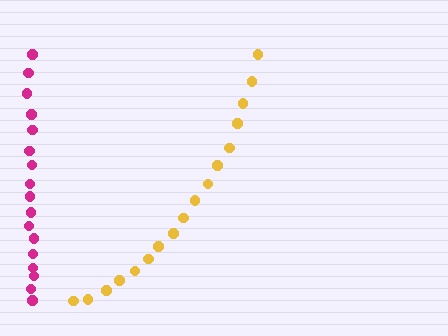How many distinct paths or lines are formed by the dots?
There are 2 distinct paths.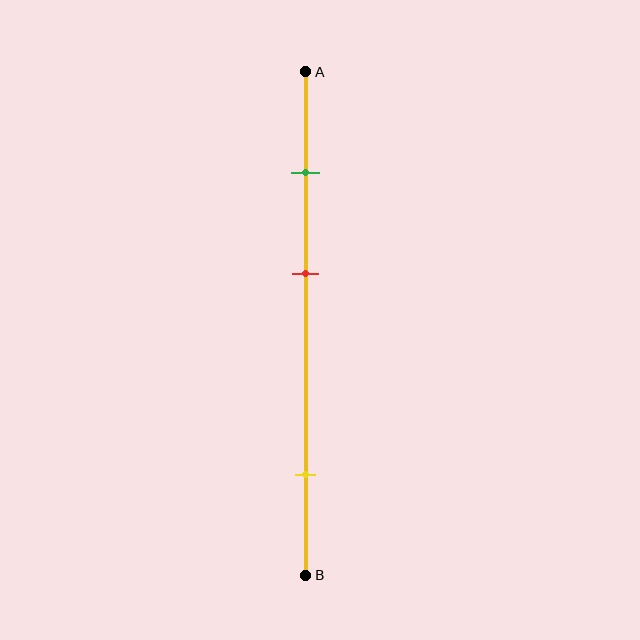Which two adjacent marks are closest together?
The green and red marks are the closest adjacent pair.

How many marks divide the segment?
There are 3 marks dividing the segment.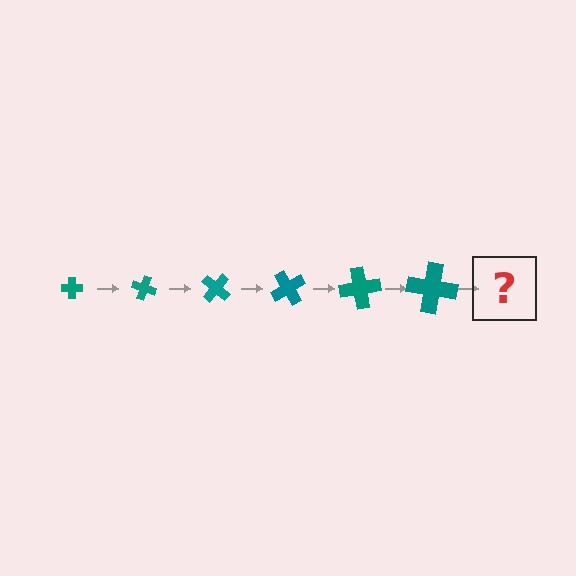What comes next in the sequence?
The next element should be a cross, larger than the previous one and rotated 120 degrees from the start.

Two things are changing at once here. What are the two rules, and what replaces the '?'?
The two rules are that the cross grows larger each step and it rotates 20 degrees each step. The '?' should be a cross, larger than the previous one and rotated 120 degrees from the start.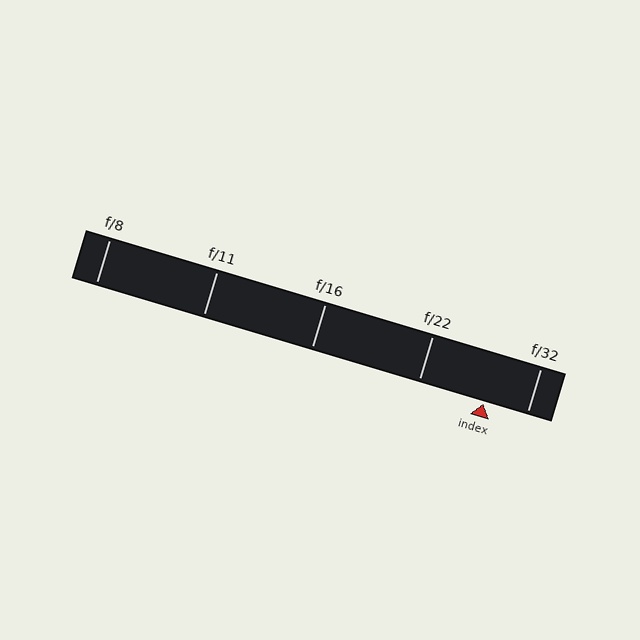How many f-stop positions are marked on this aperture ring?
There are 5 f-stop positions marked.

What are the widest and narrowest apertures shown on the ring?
The widest aperture shown is f/8 and the narrowest is f/32.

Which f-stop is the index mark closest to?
The index mark is closest to f/32.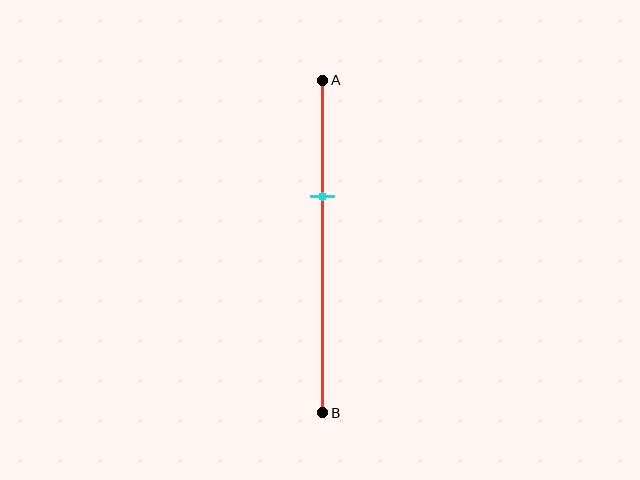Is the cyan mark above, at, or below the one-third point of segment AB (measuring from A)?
The cyan mark is approximately at the one-third point of segment AB.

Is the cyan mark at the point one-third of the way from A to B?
Yes, the mark is approximately at the one-third point.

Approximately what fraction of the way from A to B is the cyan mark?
The cyan mark is approximately 35% of the way from A to B.